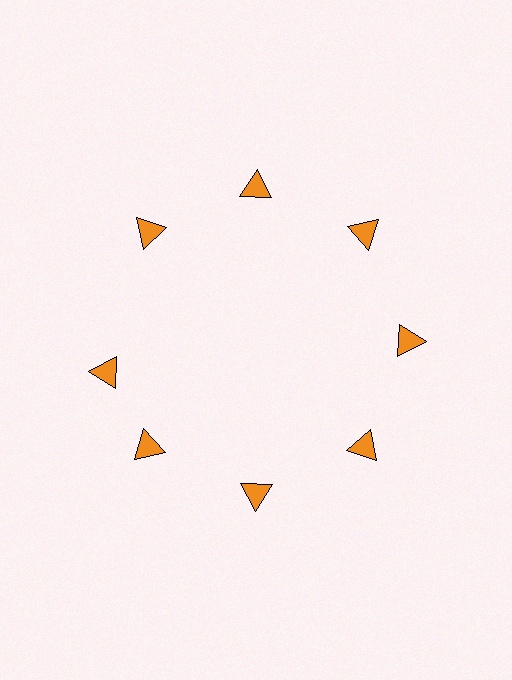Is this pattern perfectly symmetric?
No. The 8 orange triangles are arranged in a ring, but one element near the 9 o'clock position is rotated out of alignment along the ring, breaking the 8-fold rotational symmetry.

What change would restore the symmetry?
The symmetry would be restored by rotating it back into even spacing with its neighbors so that all 8 triangles sit at equal angles and equal distance from the center.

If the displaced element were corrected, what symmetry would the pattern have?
It would have 8-fold rotational symmetry — the pattern would map onto itself every 45 degrees.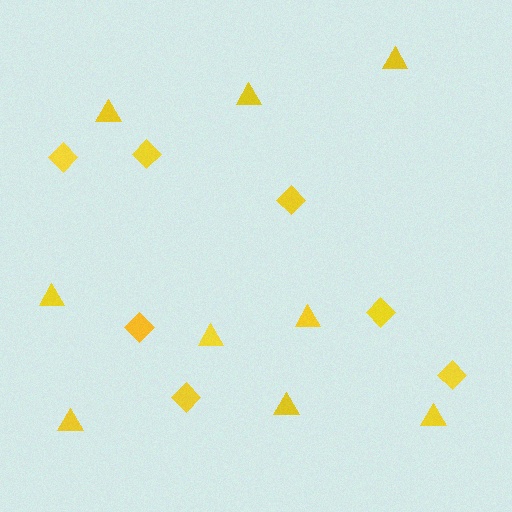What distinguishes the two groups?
There are 2 groups: one group of triangles (9) and one group of diamonds (7).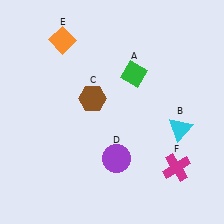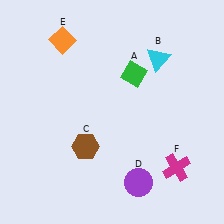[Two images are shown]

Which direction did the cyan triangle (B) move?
The cyan triangle (B) moved up.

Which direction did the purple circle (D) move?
The purple circle (D) moved down.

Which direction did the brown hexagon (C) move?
The brown hexagon (C) moved down.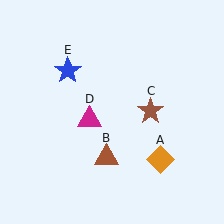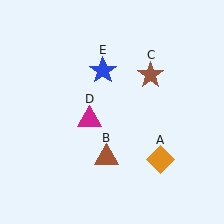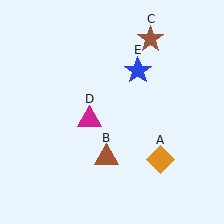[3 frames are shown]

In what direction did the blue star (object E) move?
The blue star (object E) moved right.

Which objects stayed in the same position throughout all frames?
Orange diamond (object A) and brown triangle (object B) and magenta triangle (object D) remained stationary.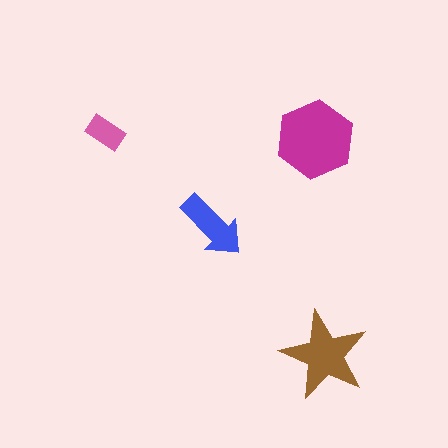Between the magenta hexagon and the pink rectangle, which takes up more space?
The magenta hexagon.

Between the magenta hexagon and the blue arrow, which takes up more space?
The magenta hexagon.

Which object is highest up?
The pink rectangle is topmost.